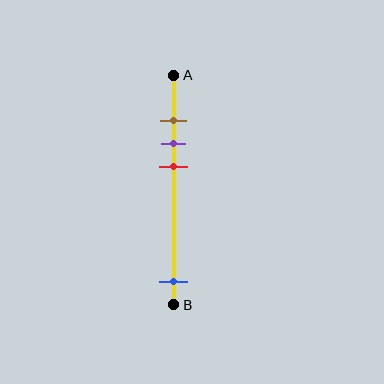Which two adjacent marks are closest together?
The brown and purple marks are the closest adjacent pair.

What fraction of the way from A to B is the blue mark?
The blue mark is approximately 90% (0.9) of the way from A to B.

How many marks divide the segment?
There are 4 marks dividing the segment.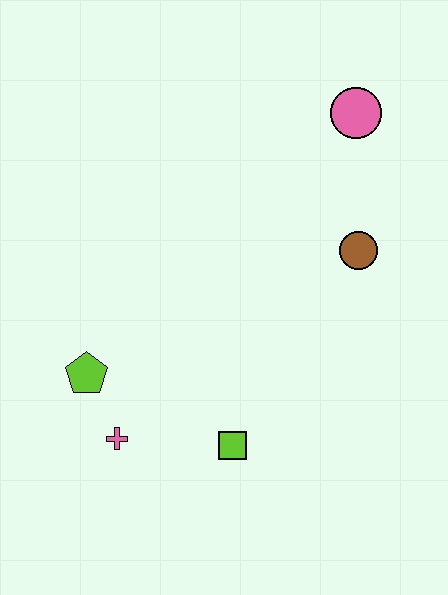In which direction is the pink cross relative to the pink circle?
The pink cross is below the pink circle.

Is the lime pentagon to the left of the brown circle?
Yes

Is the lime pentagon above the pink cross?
Yes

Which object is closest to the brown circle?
The pink circle is closest to the brown circle.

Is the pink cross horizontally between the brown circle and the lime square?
No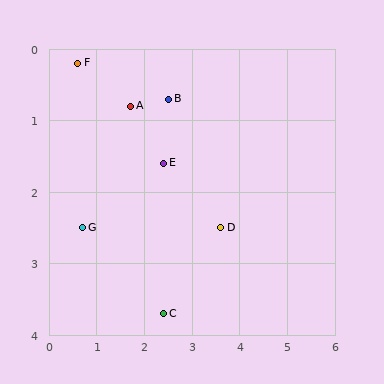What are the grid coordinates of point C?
Point C is at approximately (2.4, 3.7).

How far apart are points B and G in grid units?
Points B and G are about 2.5 grid units apart.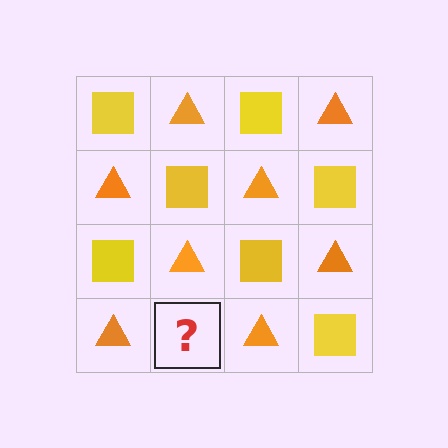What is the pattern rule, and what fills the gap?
The rule is that it alternates yellow square and orange triangle in a checkerboard pattern. The gap should be filled with a yellow square.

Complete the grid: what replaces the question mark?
The question mark should be replaced with a yellow square.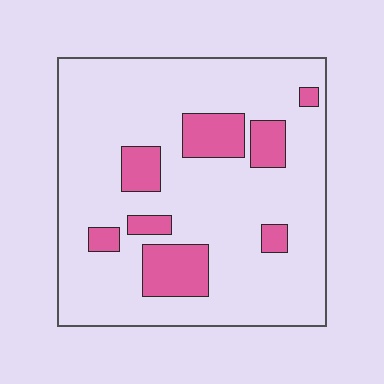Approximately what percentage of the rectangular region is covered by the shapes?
Approximately 20%.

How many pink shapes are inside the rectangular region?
8.